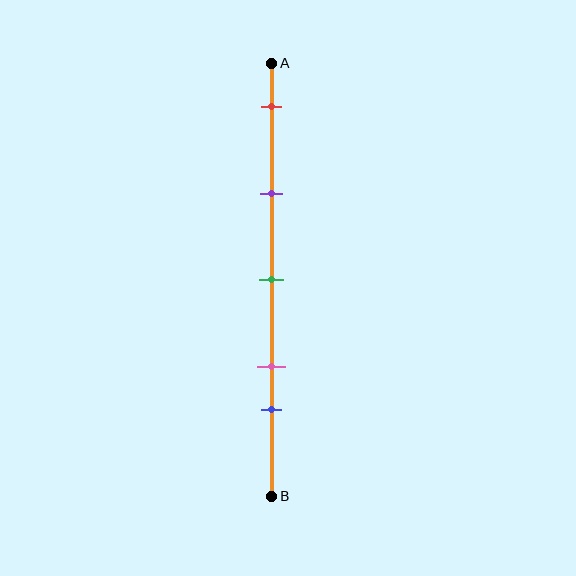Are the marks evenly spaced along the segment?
No, the marks are not evenly spaced.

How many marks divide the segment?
There are 5 marks dividing the segment.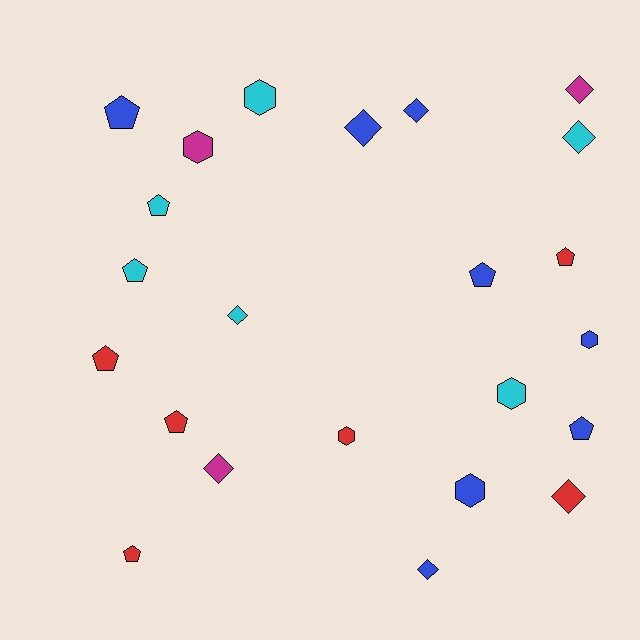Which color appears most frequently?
Blue, with 8 objects.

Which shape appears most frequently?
Pentagon, with 9 objects.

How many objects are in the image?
There are 23 objects.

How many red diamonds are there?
There is 1 red diamond.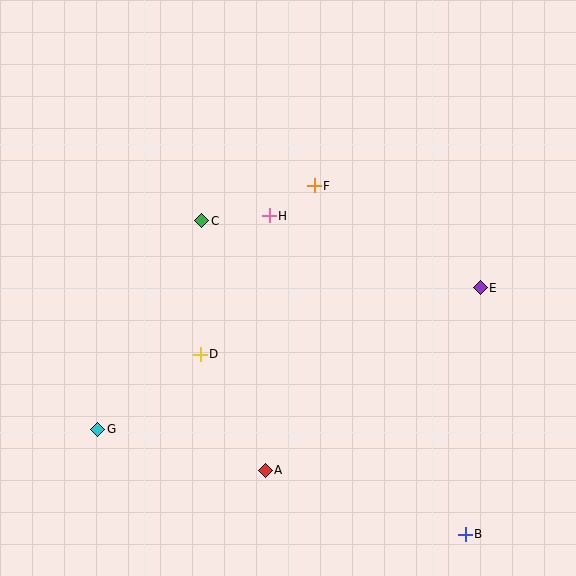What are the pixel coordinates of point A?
Point A is at (265, 470).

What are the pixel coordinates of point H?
Point H is at (269, 216).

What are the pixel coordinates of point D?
Point D is at (200, 354).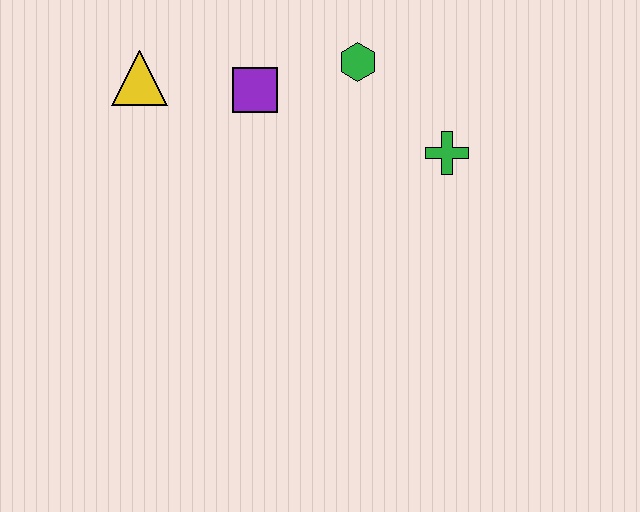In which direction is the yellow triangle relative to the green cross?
The yellow triangle is to the left of the green cross.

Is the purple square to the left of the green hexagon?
Yes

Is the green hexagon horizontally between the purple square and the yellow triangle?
No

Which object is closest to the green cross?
The green hexagon is closest to the green cross.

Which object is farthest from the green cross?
The yellow triangle is farthest from the green cross.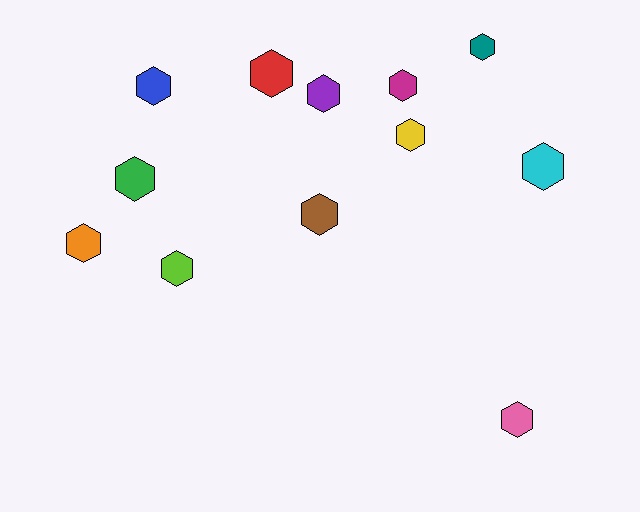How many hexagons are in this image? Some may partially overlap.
There are 12 hexagons.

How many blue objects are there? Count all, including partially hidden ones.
There is 1 blue object.